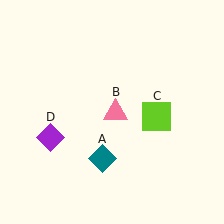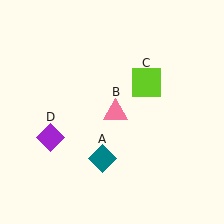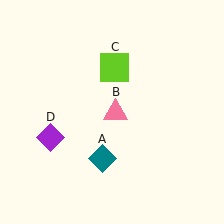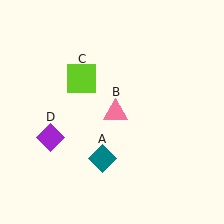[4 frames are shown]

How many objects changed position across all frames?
1 object changed position: lime square (object C).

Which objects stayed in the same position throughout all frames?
Teal diamond (object A) and pink triangle (object B) and purple diamond (object D) remained stationary.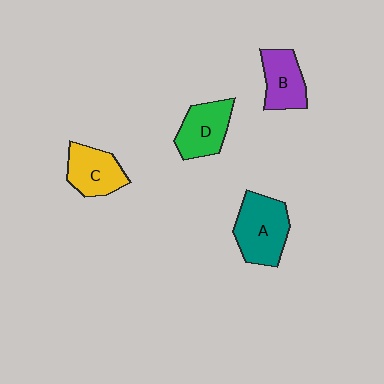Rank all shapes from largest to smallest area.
From largest to smallest: A (teal), D (green), C (yellow), B (purple).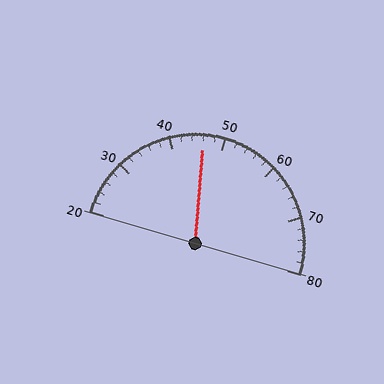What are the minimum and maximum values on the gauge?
The gauge ranges from 20 to 80.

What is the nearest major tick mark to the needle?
The nearest major tick mark is 50.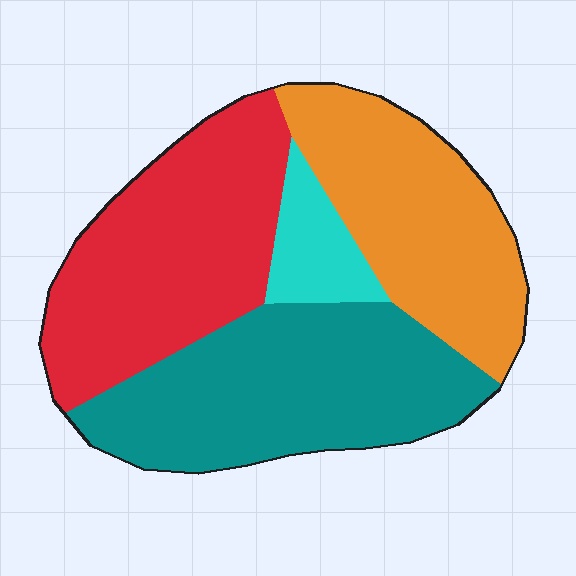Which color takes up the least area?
Cyan, at roughly 5%.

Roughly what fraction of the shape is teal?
Teal covers about 35% of the shape.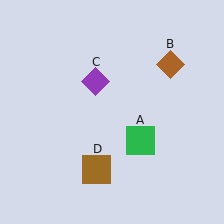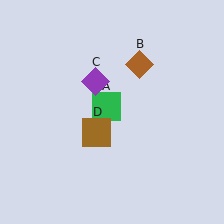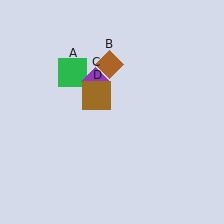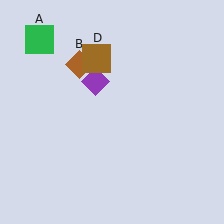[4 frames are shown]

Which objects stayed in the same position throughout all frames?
Purple diamond (object C) remained stationary.